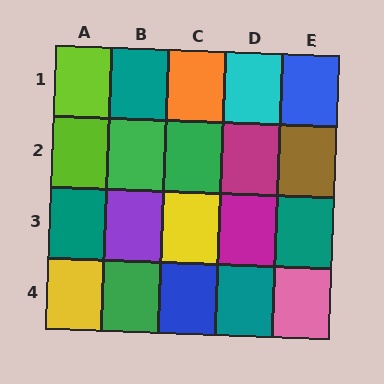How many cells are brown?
1 cell is brown.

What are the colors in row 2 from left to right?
Lime, green, green, magenta, brown.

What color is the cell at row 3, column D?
Magenta.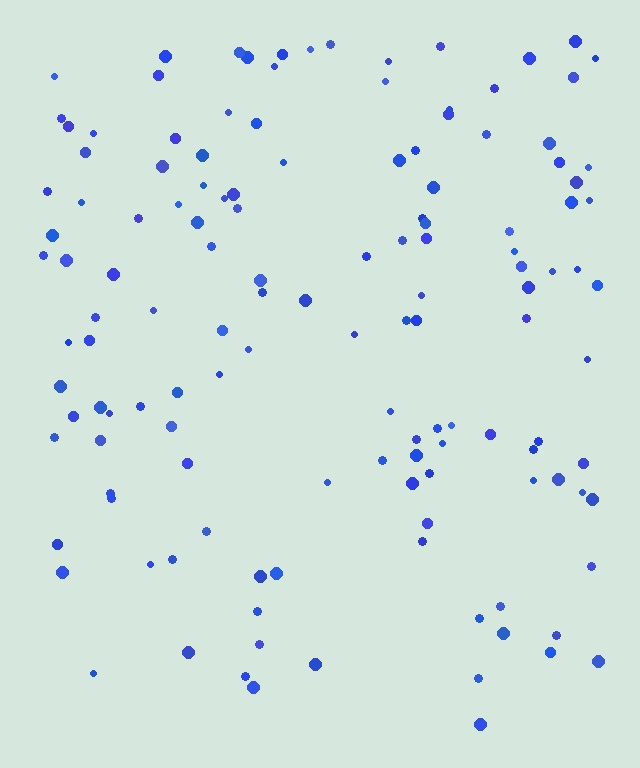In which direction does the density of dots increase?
From bottom to top, with the top side densest.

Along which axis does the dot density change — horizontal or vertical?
Vertical.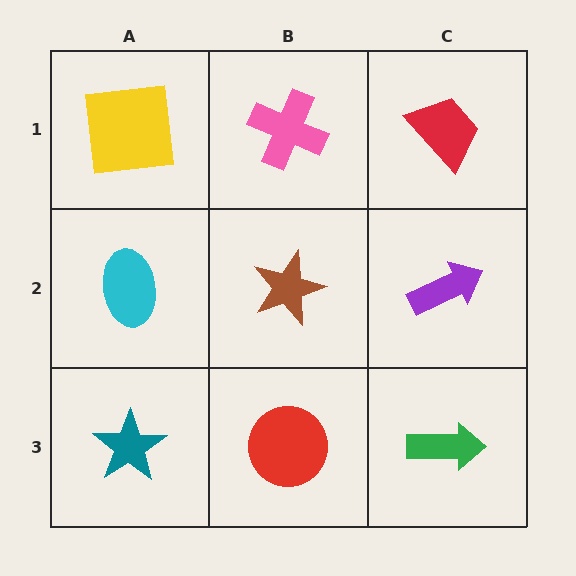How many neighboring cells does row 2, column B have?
4.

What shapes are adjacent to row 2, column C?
A red trapezoid (row 1, column C), a green arrow (row 3, column C), a brown star (row 2, column B).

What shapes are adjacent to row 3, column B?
A brown star (row 2, column B), a teal star (row 3, column A), a green arrow (row 3, column C).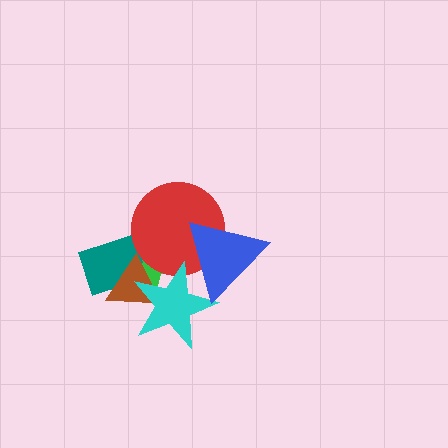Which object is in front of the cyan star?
The blue triangle is in front of the cyan star.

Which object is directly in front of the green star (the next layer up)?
The brown triangle is directly in front of the green star.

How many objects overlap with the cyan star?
5 objects overlap with the cyan star.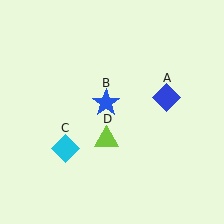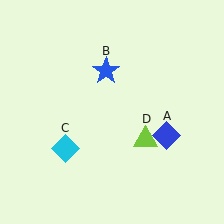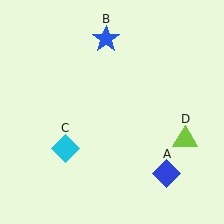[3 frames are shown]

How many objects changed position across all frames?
3 objects changed position: blue diamond (object A), blue star (object B), lime triangle (object D).